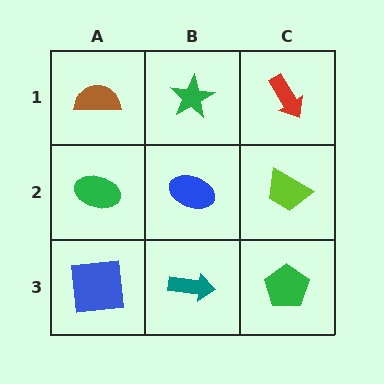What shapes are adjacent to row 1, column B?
A blue ellipse (row 2, column B), a brown semicircle (row 1, column A), a red arrow (row 1, column C).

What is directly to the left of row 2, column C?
A blue ellipse.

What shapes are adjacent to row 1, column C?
A lime trapezoid (row 2, column C), a green star (row 1, column B).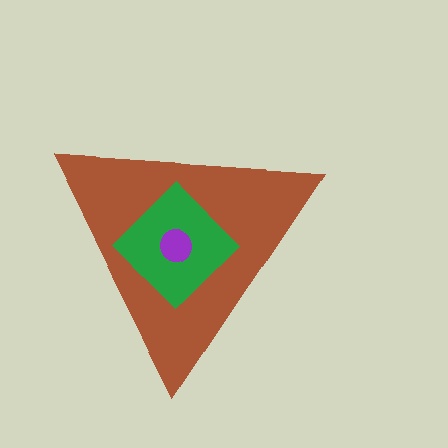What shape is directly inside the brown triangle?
The green diamond.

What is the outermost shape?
The brown triangle.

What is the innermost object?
The purple circle.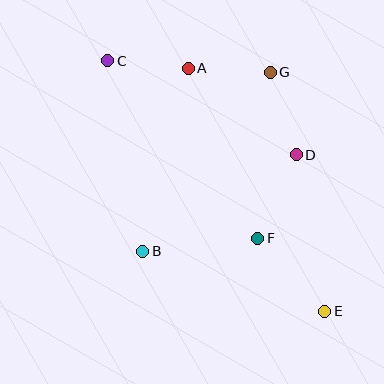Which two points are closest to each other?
Points A and C are closest to each other.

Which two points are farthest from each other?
Points C and E are farthest from each other.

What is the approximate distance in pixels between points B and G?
The distance between B and G is approximately 220 pixels.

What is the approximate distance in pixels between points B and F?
The distance between B and F is approximately 116 pixels.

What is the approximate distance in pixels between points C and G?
The distance between C and G is approximately 163 pixels.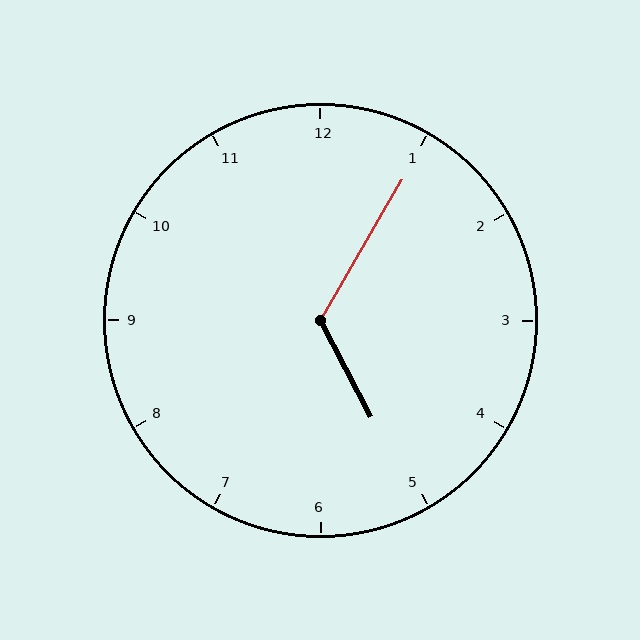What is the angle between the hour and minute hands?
Approximately 122 degrees.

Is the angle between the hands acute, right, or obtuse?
It is obtuse.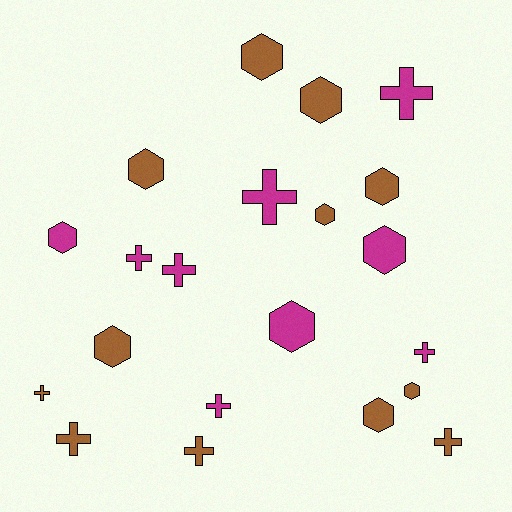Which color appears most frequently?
Brown, with 12 objects.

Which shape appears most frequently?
Hexagon, with 11 objects.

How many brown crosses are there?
There are 4 brown crosses.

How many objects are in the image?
There are 21 objects.